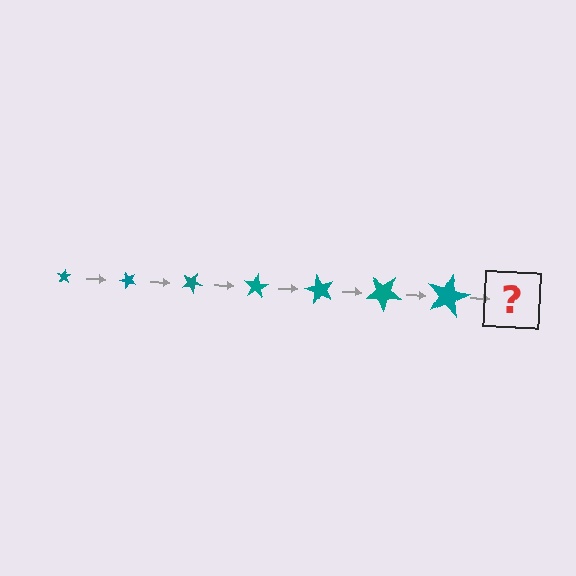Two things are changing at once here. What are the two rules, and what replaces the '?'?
The two rules are that the star grows larger each step and it rotates 50 degrees each step. The '?' should be a star, larger than the previous one and rotated 350 degrees from the start.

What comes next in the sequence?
The next element should be a star, larger than the previous one and rotated 350 degrees from the start.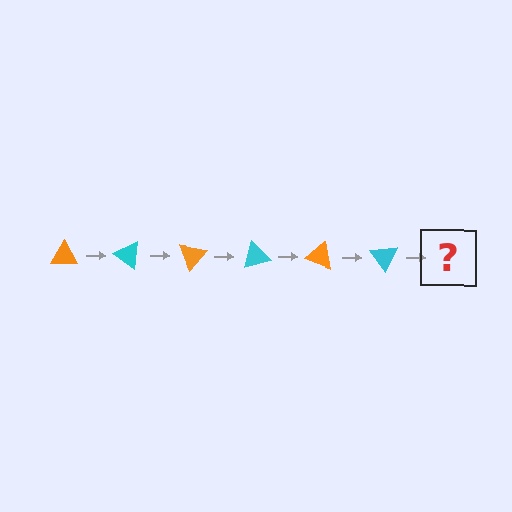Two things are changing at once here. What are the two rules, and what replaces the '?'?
The two rules are that it rotates 35 degrees each step and the color cycles through orange and cyan. The '?' should be an orange triangle, rotated 210 degrees from the start.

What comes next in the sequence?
The next element should be an orange triangle, rotated 210 degrees from the start.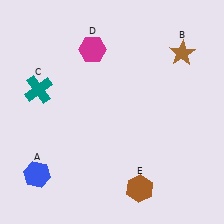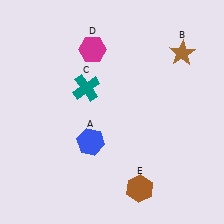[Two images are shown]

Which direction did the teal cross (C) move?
The teal cross (C) moved right.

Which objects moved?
The objects that moved are: the blue hexagon (A), the teal cross (C).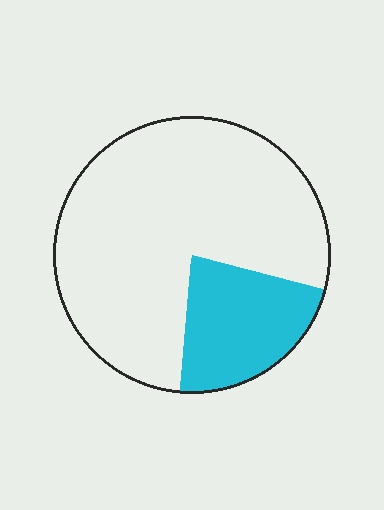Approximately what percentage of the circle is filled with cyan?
Approximately 20%.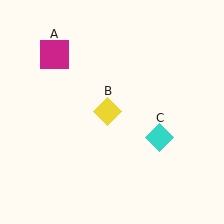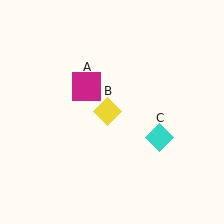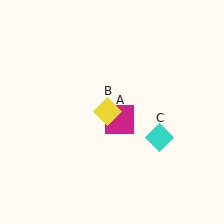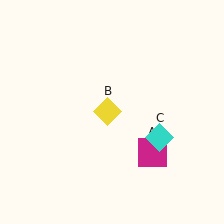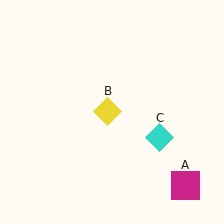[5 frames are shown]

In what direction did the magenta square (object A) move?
The magenta square (object A) moved down and to the right.